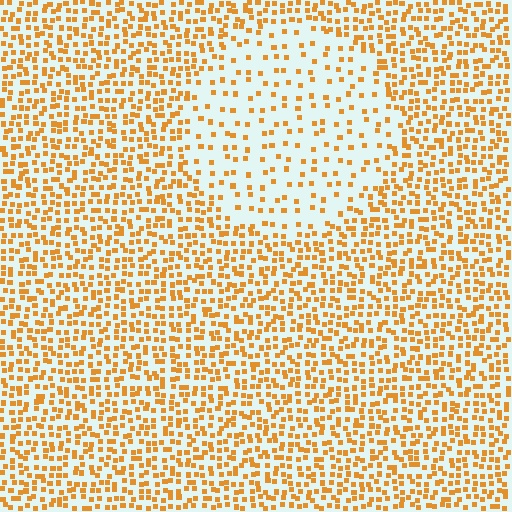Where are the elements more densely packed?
The elements are more densely packed outside the circle boundary.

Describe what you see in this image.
The image contains small orange elements arranged at two different densities. A circle-shaped region is visible where the elements are less densely packed than the surrounding area.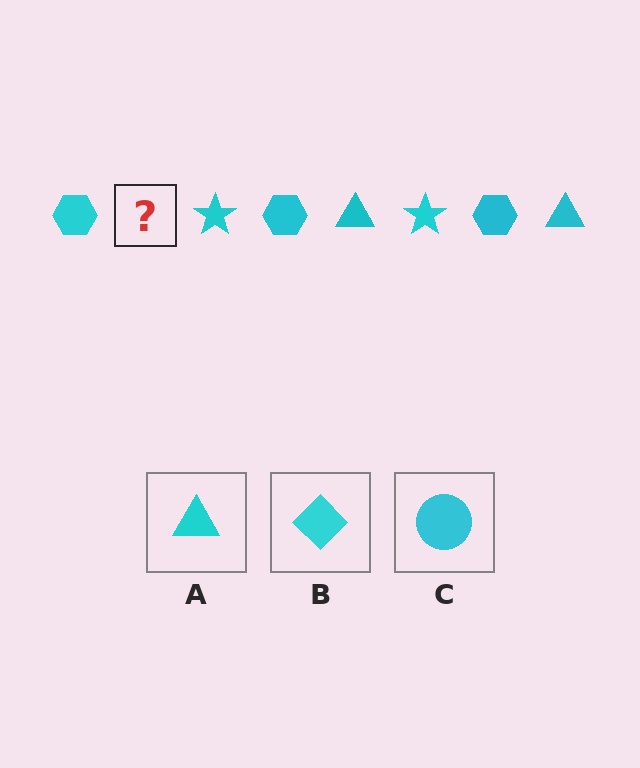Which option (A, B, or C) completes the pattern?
A.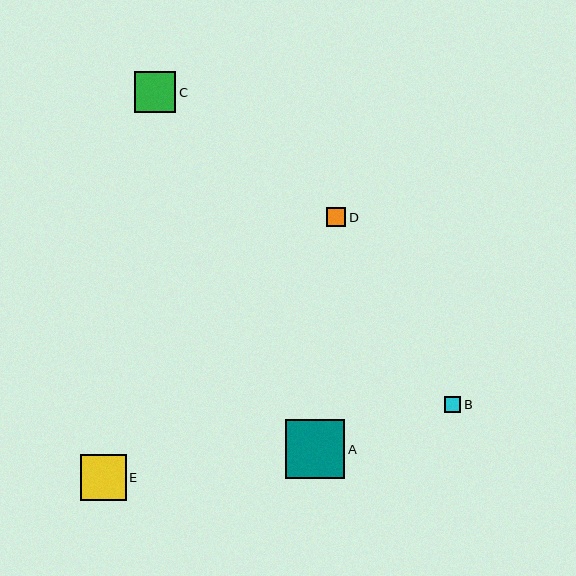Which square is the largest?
Square A is the largest with a size of approximately 59 pixels.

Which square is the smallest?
Square B is the smallest with a size of approximately 16 pixels.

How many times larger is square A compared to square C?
Square A is approximately 1.4 times the size of square C.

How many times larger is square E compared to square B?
Square E is approximately 2.9 times the size of square B.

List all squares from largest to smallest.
From largest to smallest: A, E, C, D, B.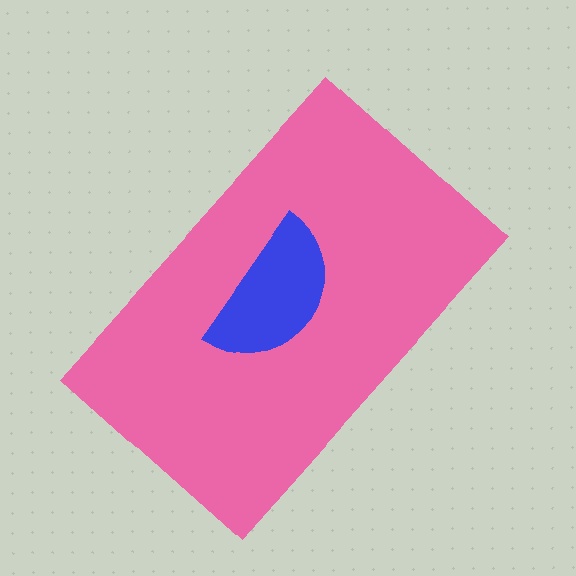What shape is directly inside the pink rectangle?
The blue semicircle.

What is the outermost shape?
The pink rectangle.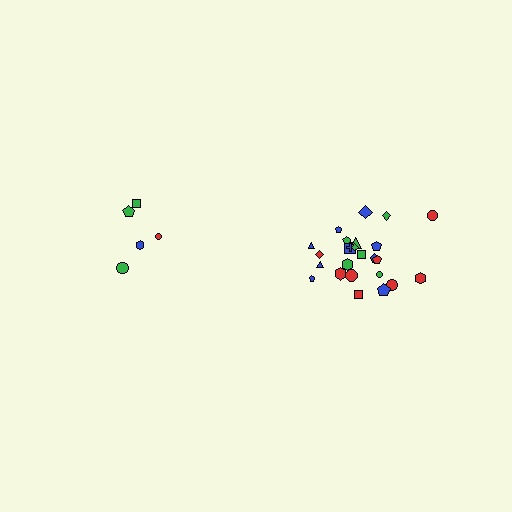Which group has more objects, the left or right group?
The right group.